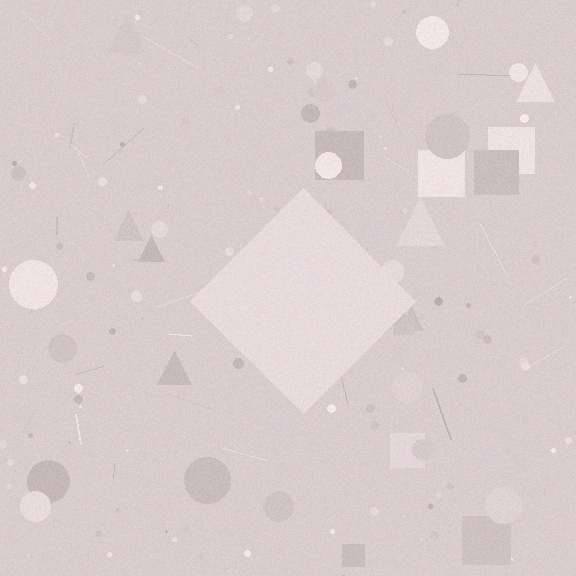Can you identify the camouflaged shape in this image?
The camouflaged shape is a diamond.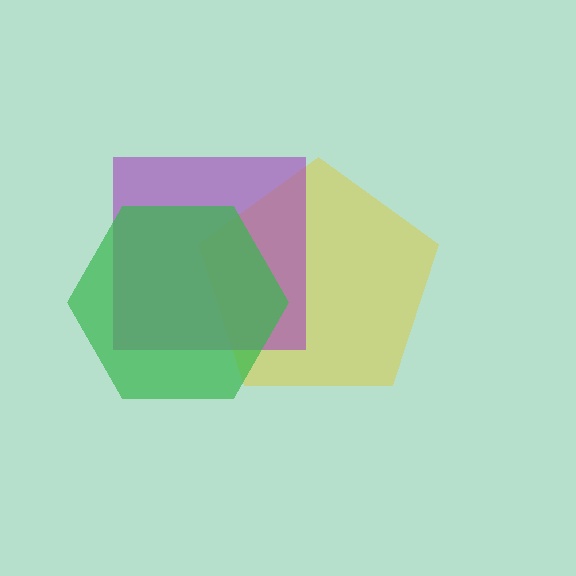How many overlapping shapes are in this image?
There are 3 overlapping shapes in the image.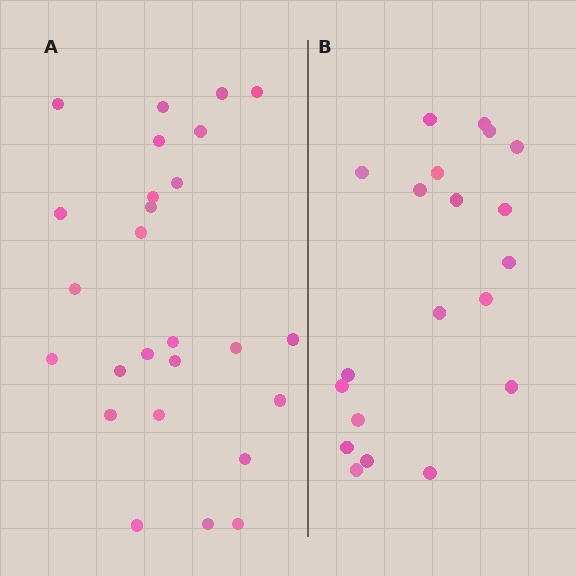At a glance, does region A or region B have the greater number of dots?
Region A (the left region) has more dots.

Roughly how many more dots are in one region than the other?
Region A has about 6 more dots than region B.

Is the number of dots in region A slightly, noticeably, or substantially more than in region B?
Region A has noticeably more, but not dramatically so. The ratio is roughly 1.3 to 1.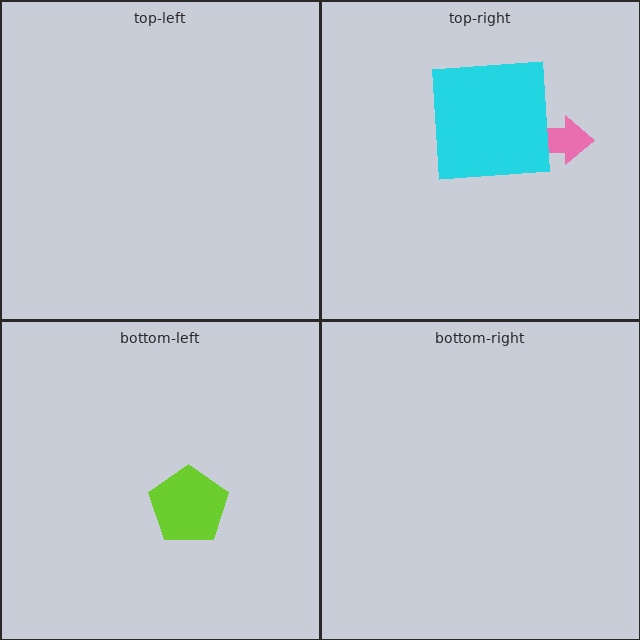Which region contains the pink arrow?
The top-right region.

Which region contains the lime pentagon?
The bottom-left region.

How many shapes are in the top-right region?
2.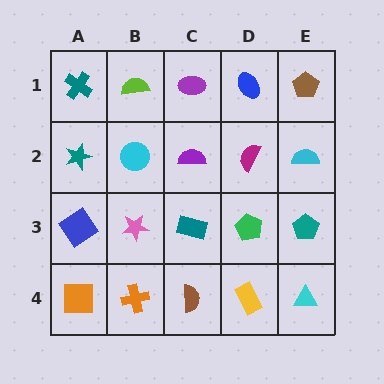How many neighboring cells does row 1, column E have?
2.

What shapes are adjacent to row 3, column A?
A teal star (row 2, column A), an orange square (row 4, column A), a pink star (row 3, column B).